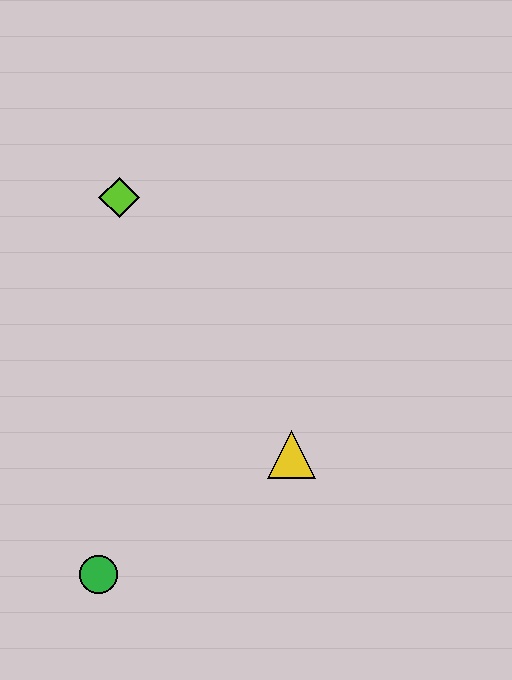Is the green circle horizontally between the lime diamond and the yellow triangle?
No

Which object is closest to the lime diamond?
The yellow triangle is closest to the lime diamond.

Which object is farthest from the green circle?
The lime diamond is farthest from the green circle.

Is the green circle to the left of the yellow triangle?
Yes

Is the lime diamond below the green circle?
No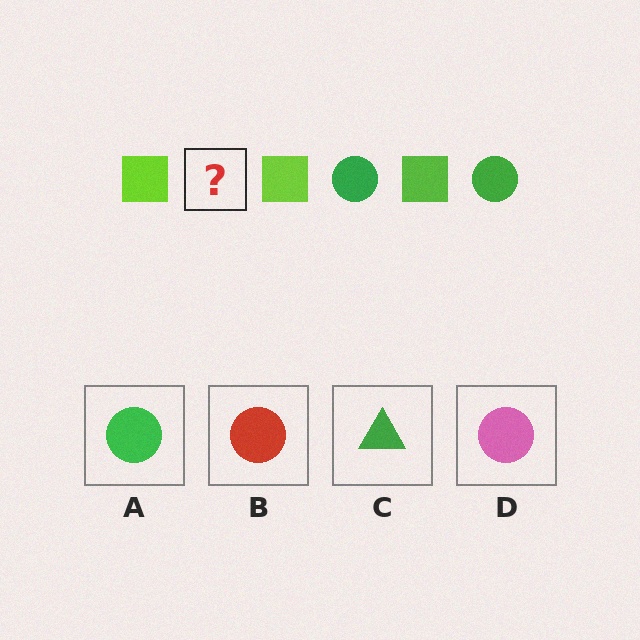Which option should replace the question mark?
Option A.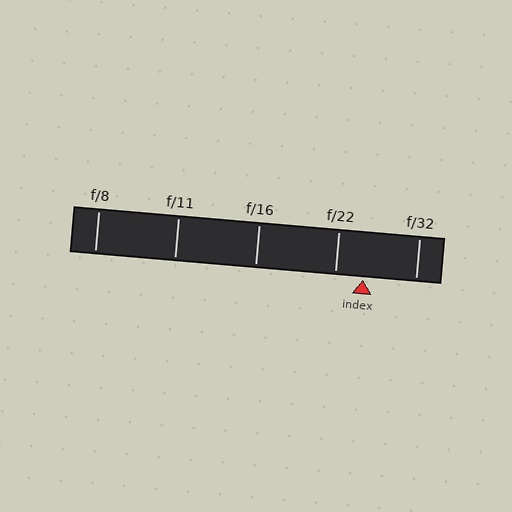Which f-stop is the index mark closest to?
The index mark is closest to f/22.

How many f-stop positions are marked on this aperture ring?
There are 5 f-stop positions marked.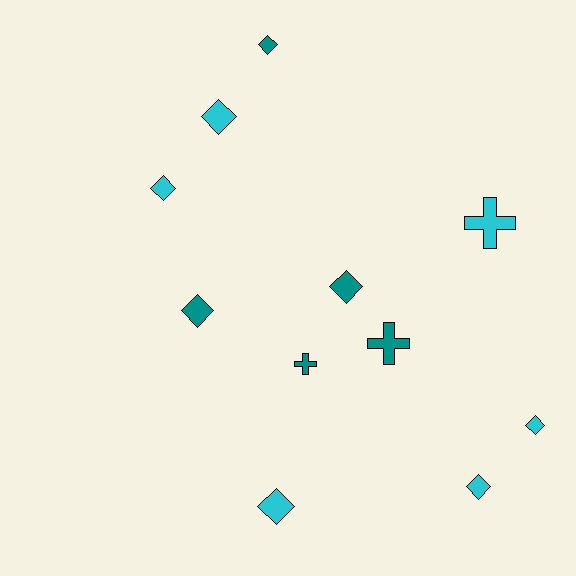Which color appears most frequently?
Cyan, with 6 objects.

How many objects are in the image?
There are 11 objects.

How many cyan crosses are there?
There is 1 cyan cross.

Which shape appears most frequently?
Diamond, with 8 objects.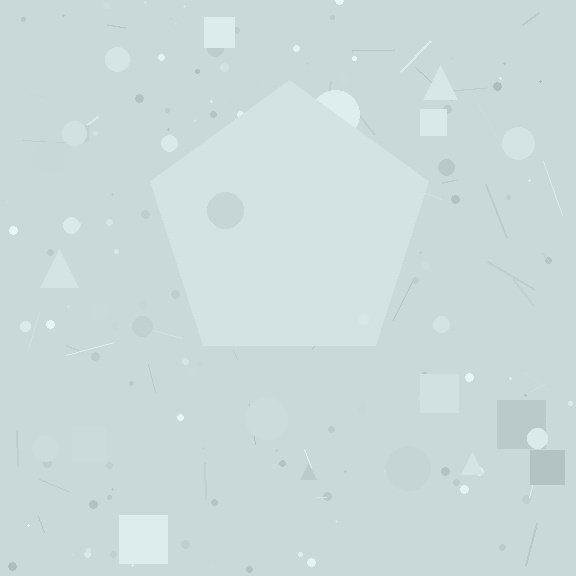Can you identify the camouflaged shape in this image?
The camouflaged shape is a pentagon.